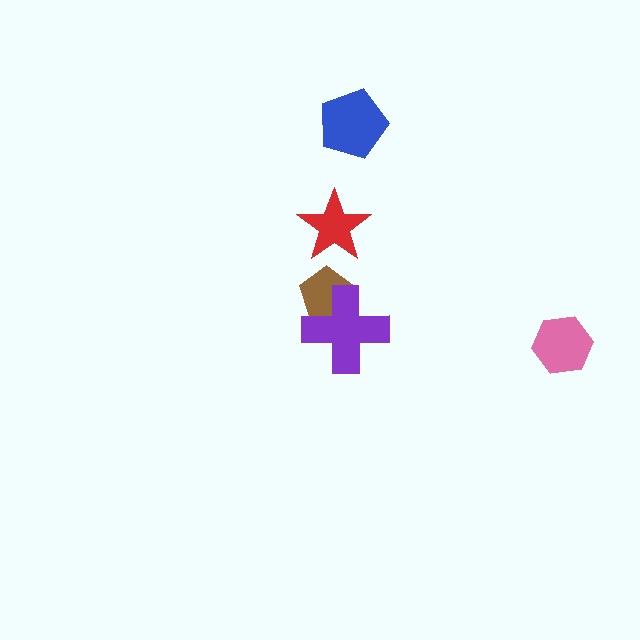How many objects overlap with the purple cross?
1 object overlaps with the purple cross.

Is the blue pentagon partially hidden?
No, no other shape covers it.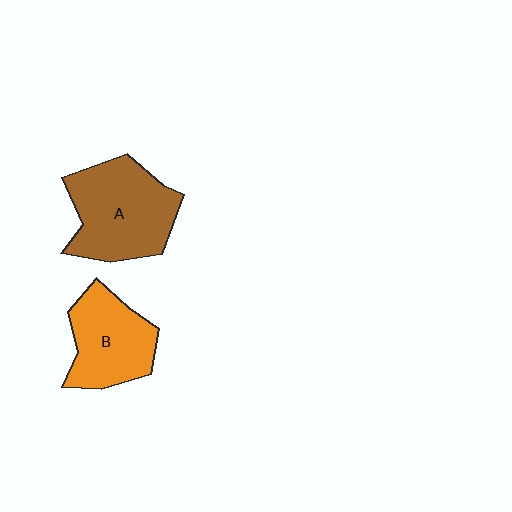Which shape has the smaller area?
Shape B (orange).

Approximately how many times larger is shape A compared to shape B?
Approximately 1.3 times.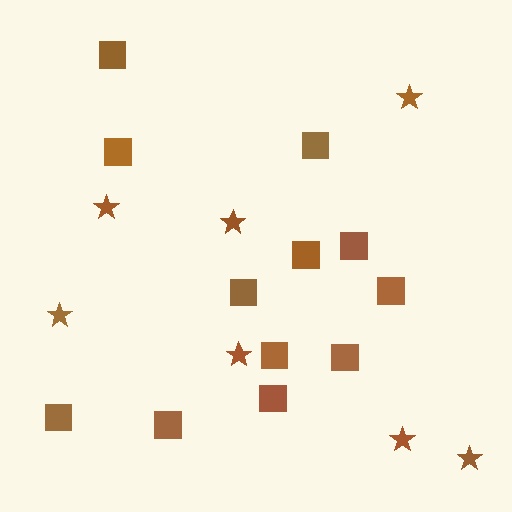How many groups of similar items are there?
There are 2 groups: one group of squares (12) and one group of stars (7).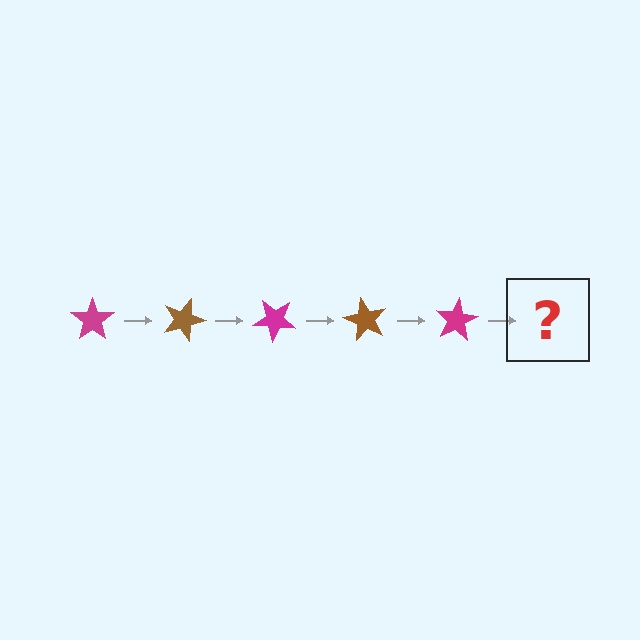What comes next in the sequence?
The next element should be a brown star, rotated 100 degrees from the start.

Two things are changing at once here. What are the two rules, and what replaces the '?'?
The two rules are that it rotates 20 degrees each step and the color cycles through magenta and brown. The '?' should be a brown star, rotated 100 degrees from the start.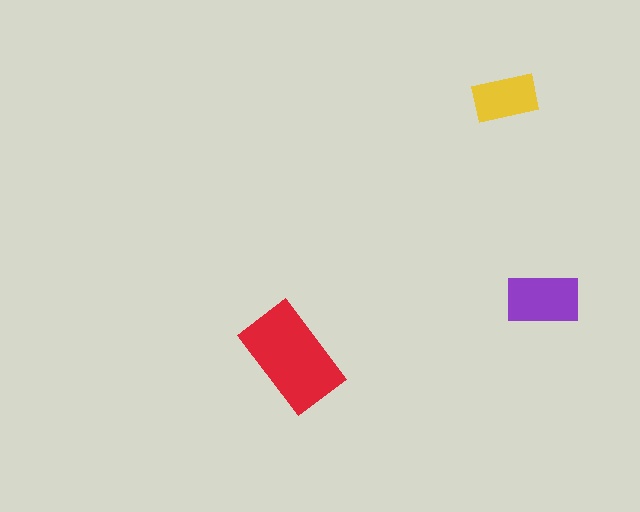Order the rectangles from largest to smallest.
the red one, the purple one, the yellow one.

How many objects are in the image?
There are 3 objects in the image.